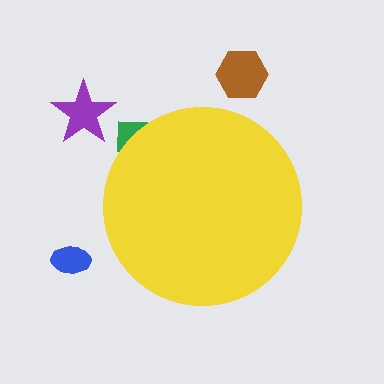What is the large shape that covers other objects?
A yellow circle.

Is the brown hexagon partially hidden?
No, the brown hexagon is fully visible.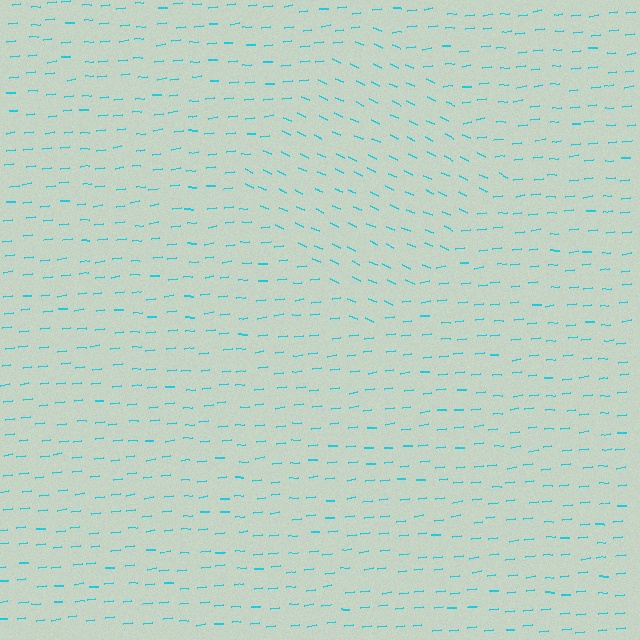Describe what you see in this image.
The image is filled with small cyan line segments. A diamond region in the image has lines oriented differently from the surrounding lines, creating a visible texture boundary.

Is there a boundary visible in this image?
Yes, there is a texture boundary formed by a change in line orientation.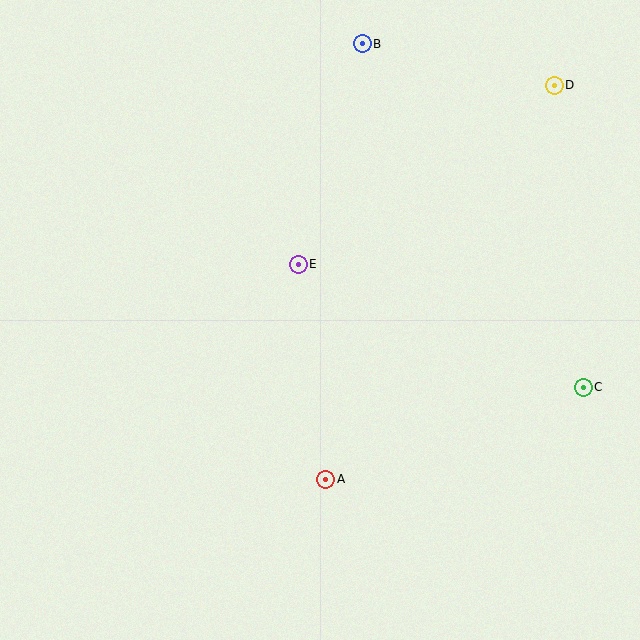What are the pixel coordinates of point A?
Point A is at (326, 479).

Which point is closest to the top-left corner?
Point B is closest to the top-left corner.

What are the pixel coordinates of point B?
Point B is at (362, 44).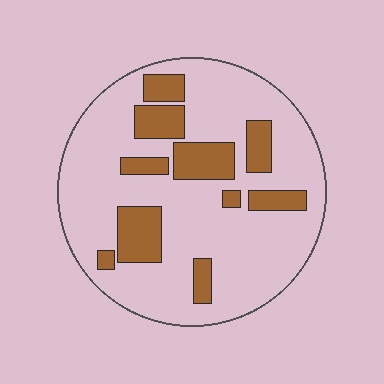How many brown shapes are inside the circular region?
10.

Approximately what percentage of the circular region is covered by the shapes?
Approximately 25%.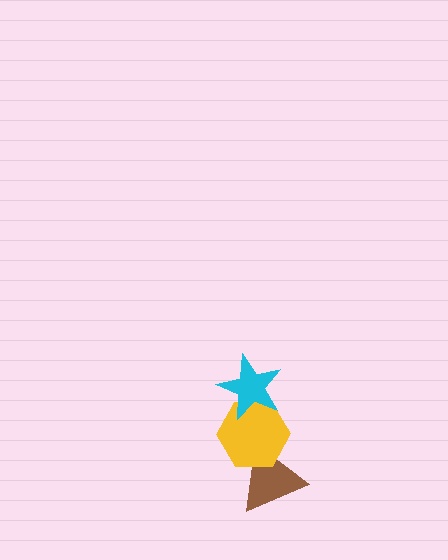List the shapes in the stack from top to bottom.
From top to bottom: the cyan star, the yellow hexagon, the brown triangle.